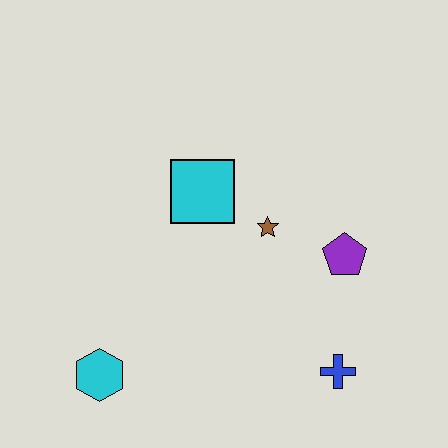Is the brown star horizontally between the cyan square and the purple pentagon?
Yes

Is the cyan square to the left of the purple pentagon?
Yes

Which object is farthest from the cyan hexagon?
The purple pentagon is farthest from the cyan hexagon.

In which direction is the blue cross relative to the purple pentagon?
The blue cross is below the purple pentagon.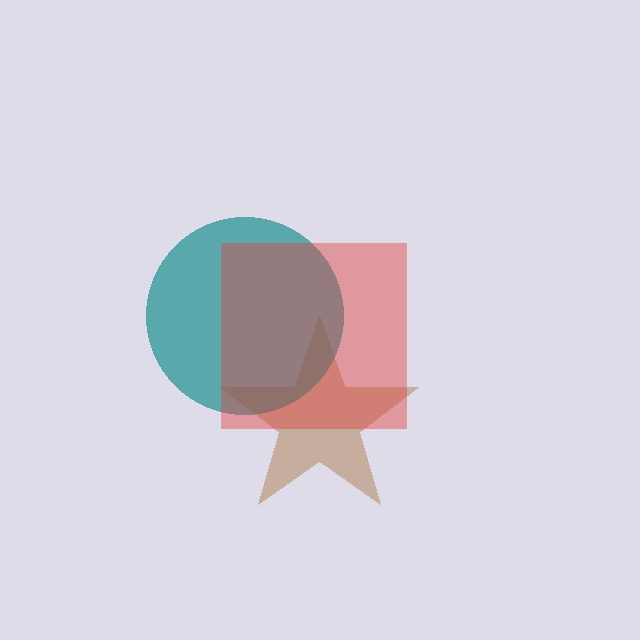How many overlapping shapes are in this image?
There are 3 overlapping shapes in the image.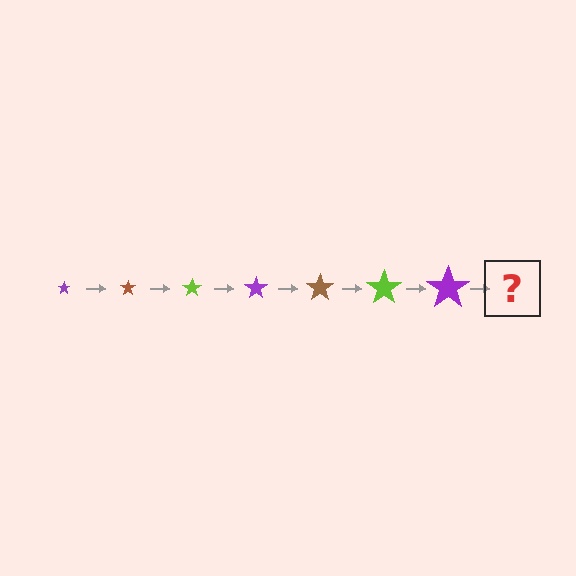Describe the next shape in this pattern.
It should be a brown star, larger than the previous one.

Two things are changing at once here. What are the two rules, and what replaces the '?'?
The two rules are that the star grows larger each step and the color cycles through purple, brown, and lime. The '?' should be a brown star, larger than the previous one.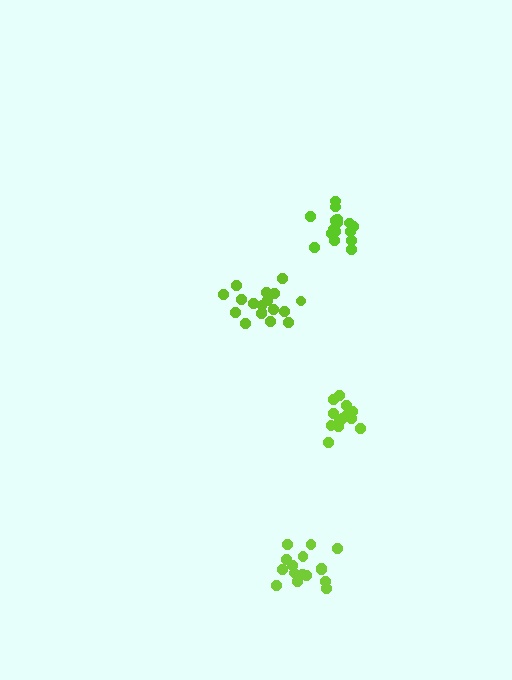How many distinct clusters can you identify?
There are 4 distinct clusters.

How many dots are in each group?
Group 1: 16 dots, Group 2: 13 dots, Group 3: 18 dots, Group 4: 16 dots (63 total).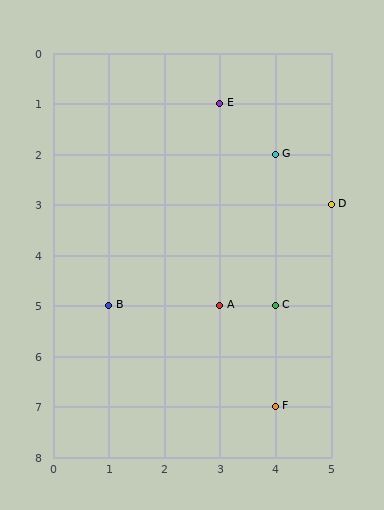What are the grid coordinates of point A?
Point A is at grid coordinates (3, 5).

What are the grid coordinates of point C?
Point C is at grid coordinates (4, 5).